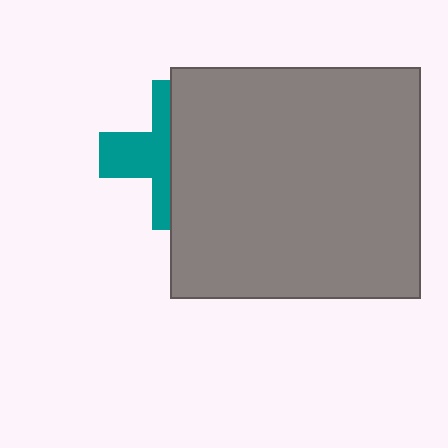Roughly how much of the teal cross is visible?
A small part of it is visible (roughly 44%).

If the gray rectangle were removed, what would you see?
You would see the complete teal cross.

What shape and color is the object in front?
The object in front is a gray rectangle.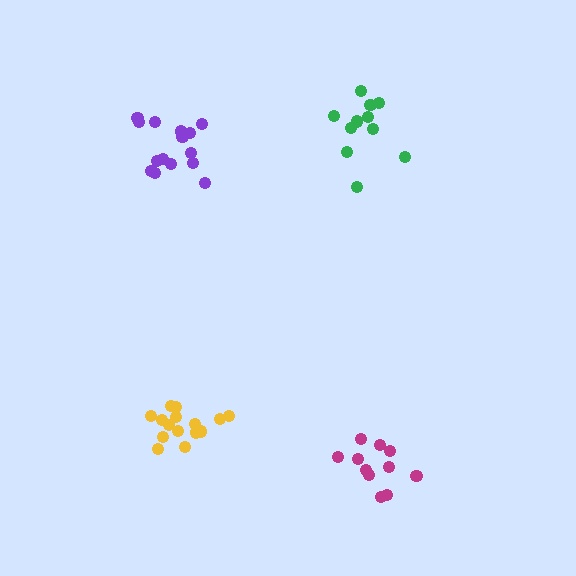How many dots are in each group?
Group 1: 15 dots, Group 2: 11 dots, Group 3: 11 dots, Group 4: 15 dots (52 total).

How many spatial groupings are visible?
There are 4 spatial groupings.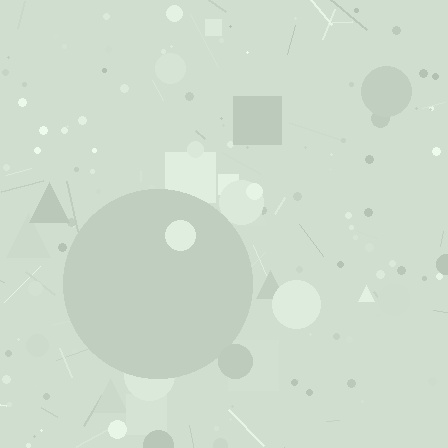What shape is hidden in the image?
A circle is hidden in the image.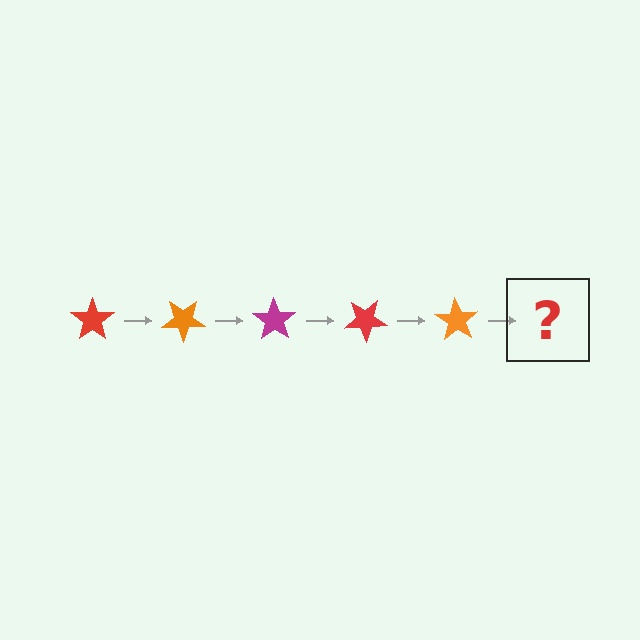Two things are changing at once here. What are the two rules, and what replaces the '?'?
The two rules are that it rotates 35 degrees each step and the color cycles through red, orange, and magenta. The '?' should be a magenta star, rotated 175 degrees from the start.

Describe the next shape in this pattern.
It should be a magenta star, rotated 175 degrees from the start.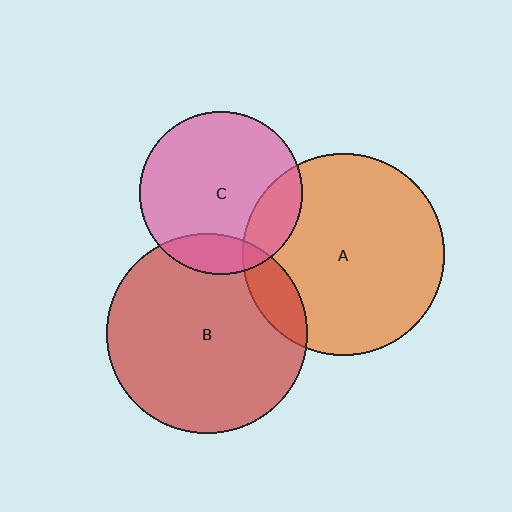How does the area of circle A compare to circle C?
Approximately 1.5 times.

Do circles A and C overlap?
Yes.